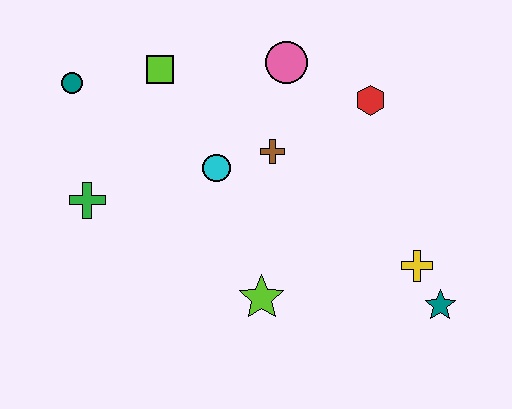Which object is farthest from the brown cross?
The teal star is farthest from the brown cross.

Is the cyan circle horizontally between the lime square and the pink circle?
Yes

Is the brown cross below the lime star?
No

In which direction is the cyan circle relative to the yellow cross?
The cyan circle is to the left of the yellow cross.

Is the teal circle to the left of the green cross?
Yes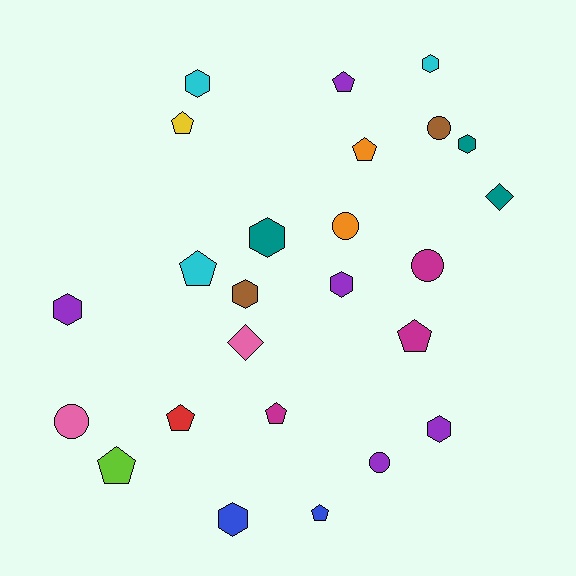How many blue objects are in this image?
There are 2 blue objects.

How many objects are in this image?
There are 25 objects.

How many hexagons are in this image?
There are 9 hexagons.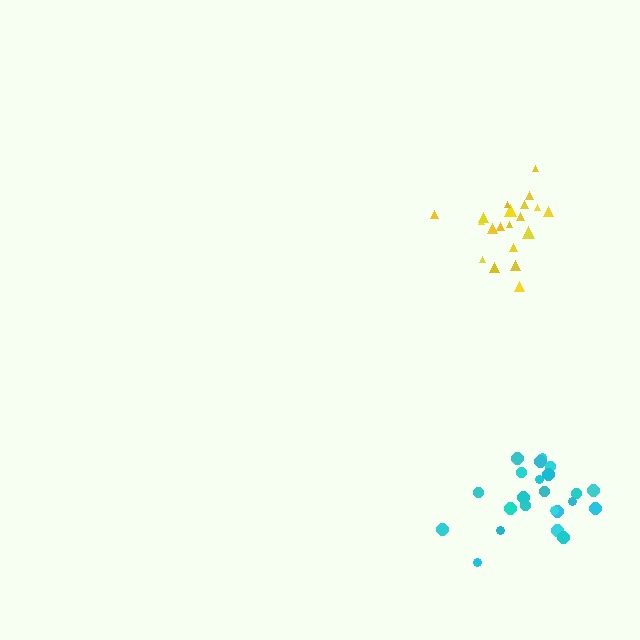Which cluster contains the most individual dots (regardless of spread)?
Cyan (24).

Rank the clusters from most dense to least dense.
yellow, cyan.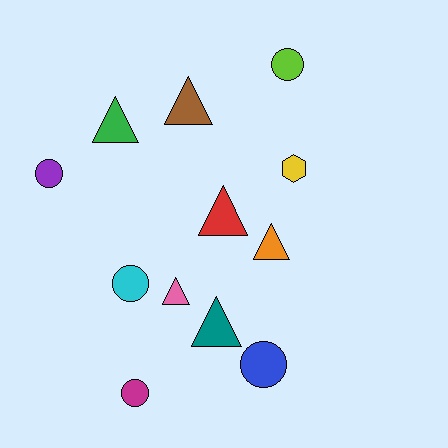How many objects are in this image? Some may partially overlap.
There are 12 objects.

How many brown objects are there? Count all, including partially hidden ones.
There is 1 brown object.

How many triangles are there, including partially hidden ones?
There are 6 triangles.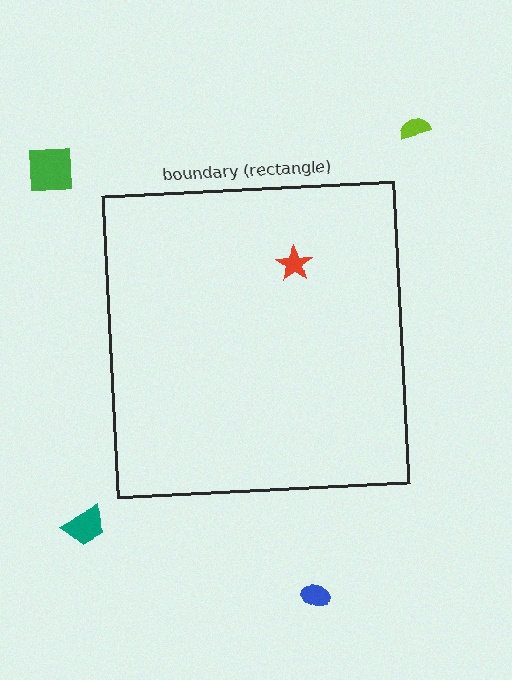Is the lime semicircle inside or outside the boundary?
Outside.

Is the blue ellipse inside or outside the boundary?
Outside.